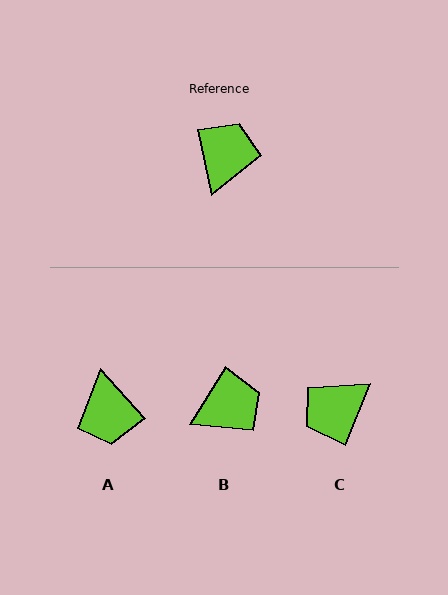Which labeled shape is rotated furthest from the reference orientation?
A, about 150 degrees away.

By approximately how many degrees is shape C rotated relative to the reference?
Approximately 145 degrees counter-clockwise.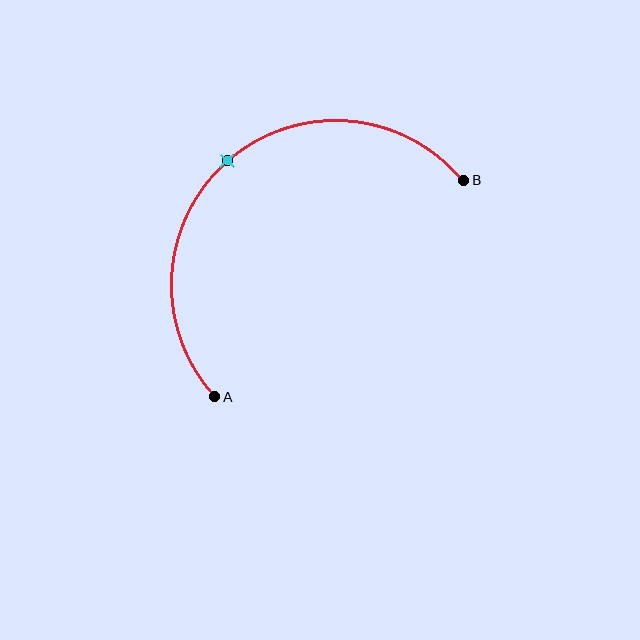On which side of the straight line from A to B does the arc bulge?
The arc bulges above and to the left of the straight line connecting A and B.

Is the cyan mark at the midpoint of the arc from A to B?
Yes. The cyan mark lies on the arc at equal arc-length from both A and B — it is the arc midpoint.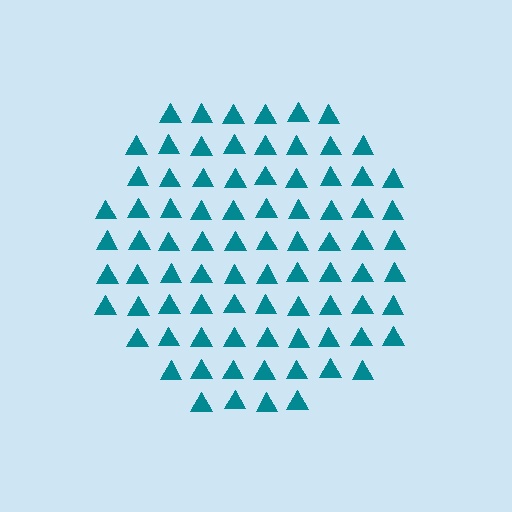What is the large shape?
The large shape is a circle.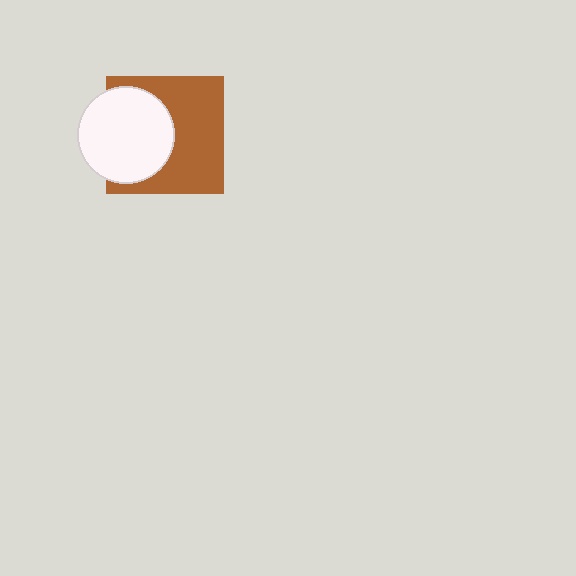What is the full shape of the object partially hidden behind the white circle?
The partially hidden object is a brown square.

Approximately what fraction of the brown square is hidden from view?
Roughly 41% of the brown square is hidden behind the white circle.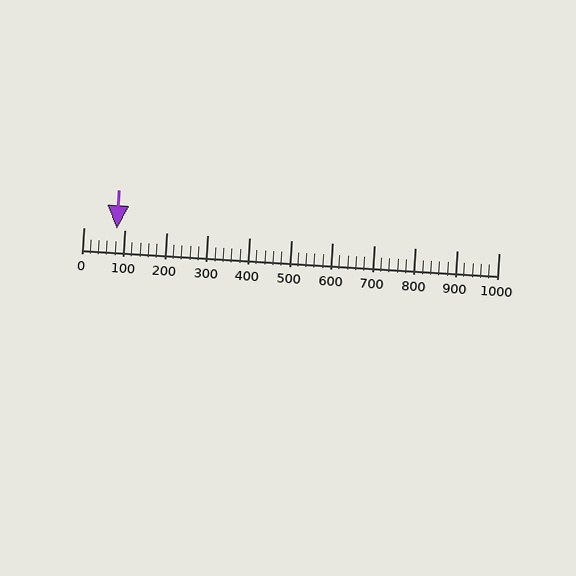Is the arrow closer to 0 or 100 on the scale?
The arrow is closer to 100.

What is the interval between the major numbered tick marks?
The major tick marks are spaced 100 units apart.